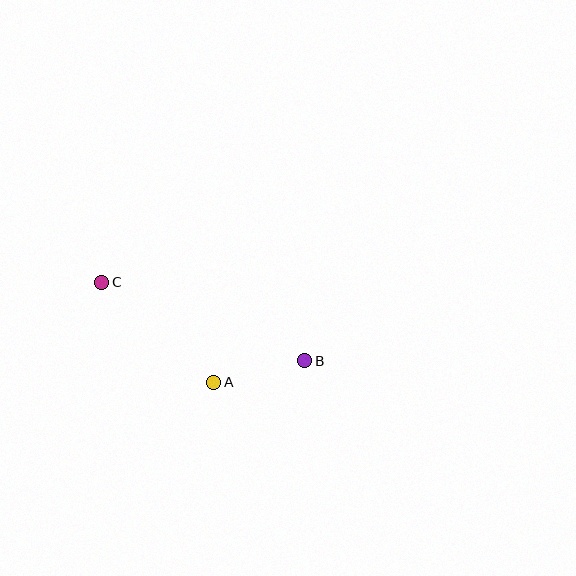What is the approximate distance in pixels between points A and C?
The distance between A and C is approximately 150 pixels.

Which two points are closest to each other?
Points A and B are closest to each other.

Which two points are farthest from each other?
Points B and C are farthest from each other.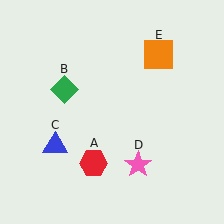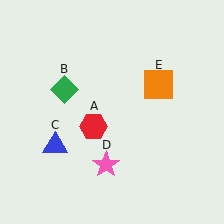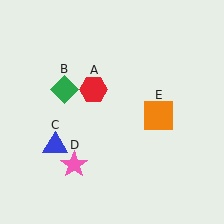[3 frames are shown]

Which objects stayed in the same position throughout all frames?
Green diamond (object B) and blue triangle (object C) remained stationary.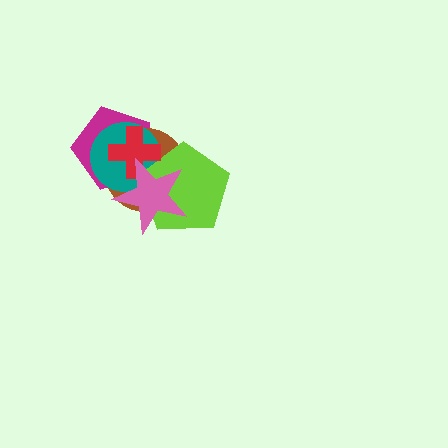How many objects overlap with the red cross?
5 objects overlap with the red cross.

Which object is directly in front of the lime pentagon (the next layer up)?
The red cross is directly in front of the lime pentagon.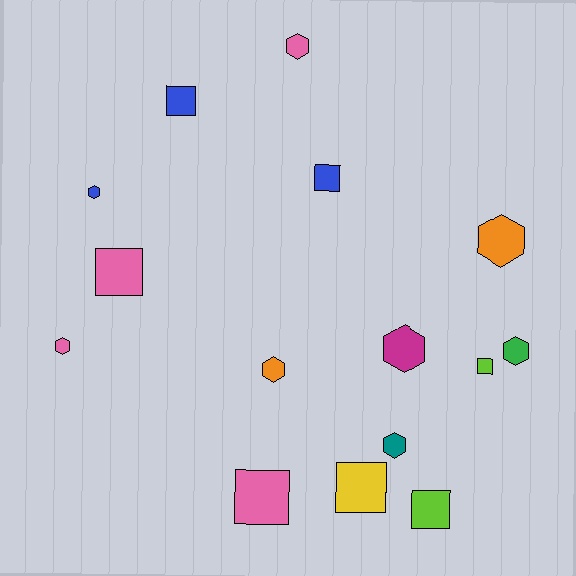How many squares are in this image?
There are 7 squares.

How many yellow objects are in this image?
There is 1 yellow object.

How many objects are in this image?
There are 15 objects.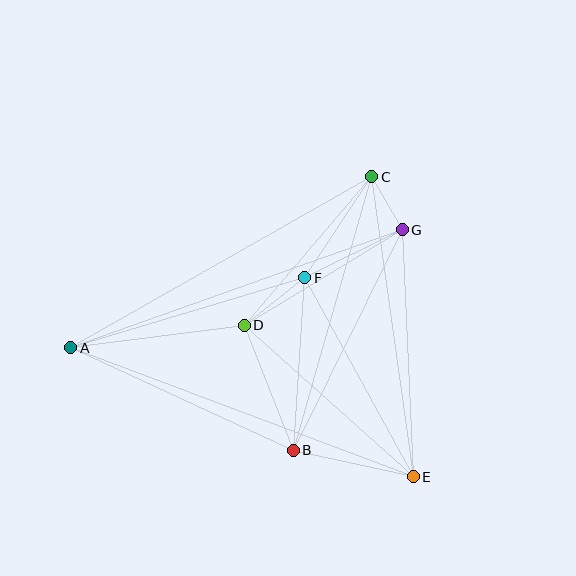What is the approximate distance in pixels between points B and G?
The distance between B and G is approximately 246 pixels.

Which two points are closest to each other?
Points C and G are closest to each other.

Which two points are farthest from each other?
Points A and E are farthest from each other.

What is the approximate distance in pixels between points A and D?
The distance between A and D is approximately 175 pixels.